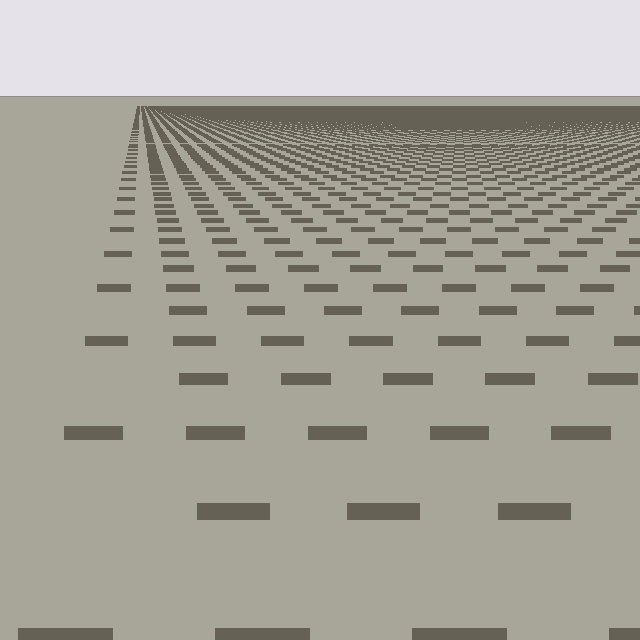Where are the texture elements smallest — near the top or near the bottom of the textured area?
Near the top.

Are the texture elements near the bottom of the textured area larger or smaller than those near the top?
Larger. Near the bottom, elements are closer to the viewer and appear at a bigger on-screen size.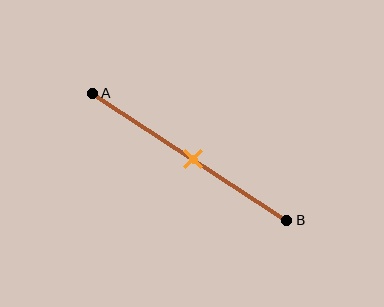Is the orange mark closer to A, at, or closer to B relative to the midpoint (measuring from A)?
The orange mark is approximately at the midpoint of segment AB.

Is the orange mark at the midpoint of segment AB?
Yes, the mark is approximately at the midpoint.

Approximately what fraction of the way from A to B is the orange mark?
The orange mark is approximately 50% of the way from A to B.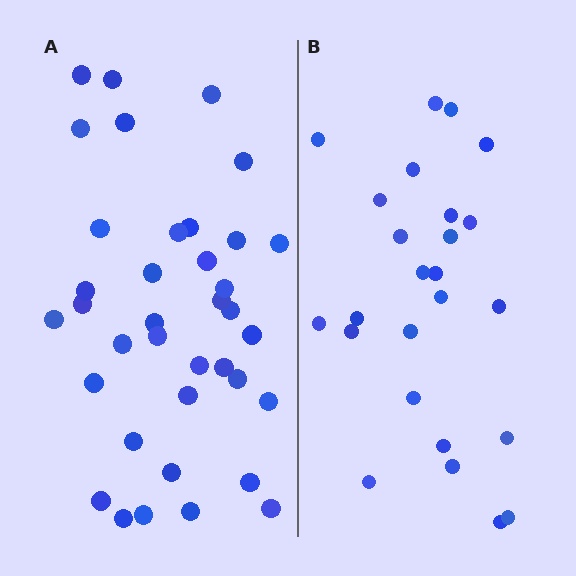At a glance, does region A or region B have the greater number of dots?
Region A (the left region) has more dots.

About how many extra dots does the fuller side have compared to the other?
Region A has roughly 12 or so more dots than region B.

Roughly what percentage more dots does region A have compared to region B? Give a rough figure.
About 50% more.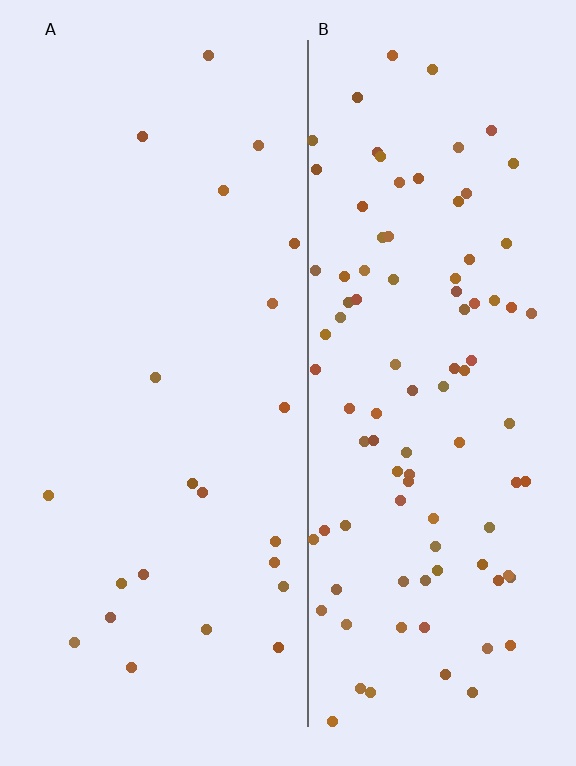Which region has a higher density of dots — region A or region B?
B (the right).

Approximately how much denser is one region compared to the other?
Approximately 4.4× — region B over region A.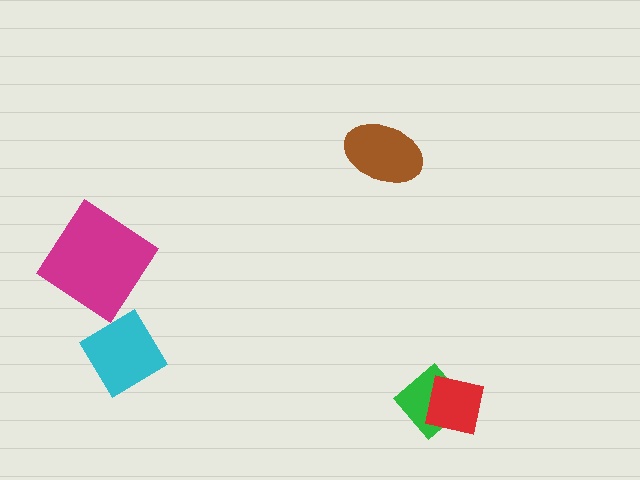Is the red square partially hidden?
No, no other shape covers it.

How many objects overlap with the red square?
1 object overlaps with the red square.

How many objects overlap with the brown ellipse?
0 objects overlap with the brown ellipse.